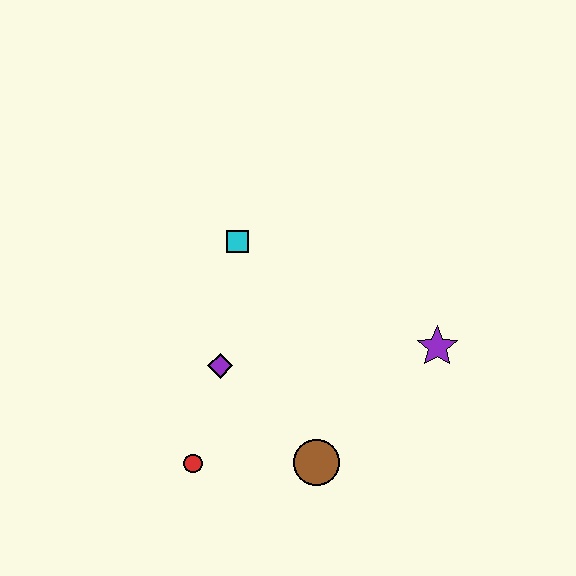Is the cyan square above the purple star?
Yes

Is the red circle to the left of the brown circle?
Yes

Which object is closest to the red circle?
The purple diamond is closest to the red circle.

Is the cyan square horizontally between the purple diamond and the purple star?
Yes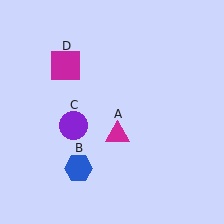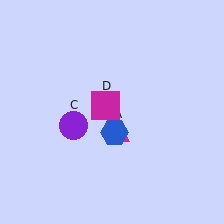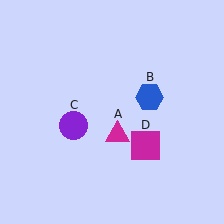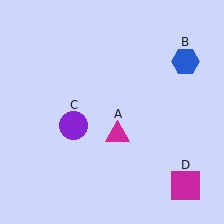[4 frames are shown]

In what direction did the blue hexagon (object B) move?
The blue hexagon (object B) moved up and to the right.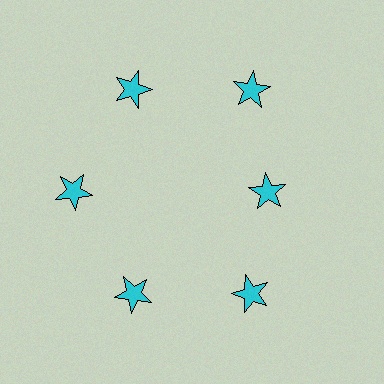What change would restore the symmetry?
The symmetry would be restored by moving it outward, back onto the ring so that all 6 stars sit at equal angles and equal distance from the center.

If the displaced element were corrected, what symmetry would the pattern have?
It would have 6-fold rotational symmetry — the pattern would map onto itself every 60 degrees.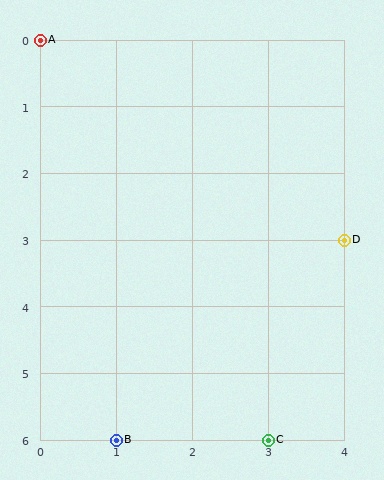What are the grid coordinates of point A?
Point A is at grid coordinates (0, 0).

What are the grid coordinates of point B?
Point B is at grid coordinates (1, 6).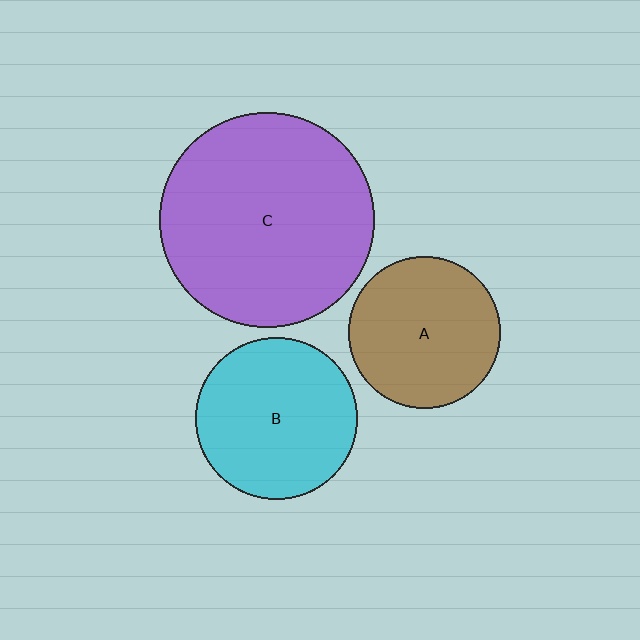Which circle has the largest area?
Circle C (purple).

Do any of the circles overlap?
No, none of the circles overlap.